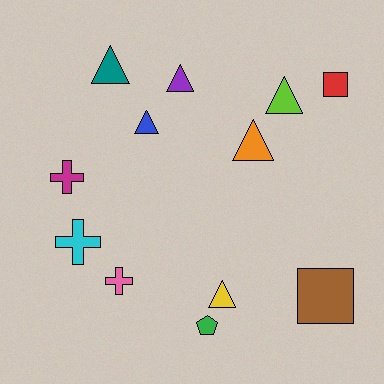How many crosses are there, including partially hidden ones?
There are 3 crosses.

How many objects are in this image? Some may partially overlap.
There are 12 objects.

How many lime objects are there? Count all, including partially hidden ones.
There is 1 lime object.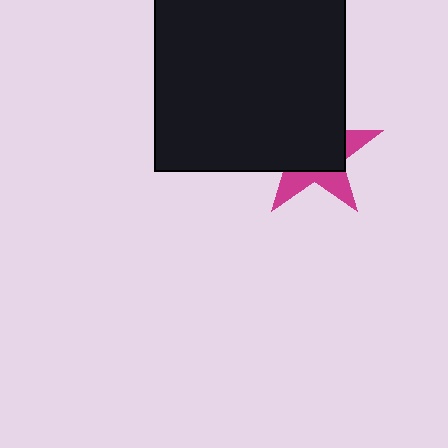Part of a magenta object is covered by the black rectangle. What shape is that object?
It is a star.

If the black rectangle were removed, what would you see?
You would see the complete magenta star.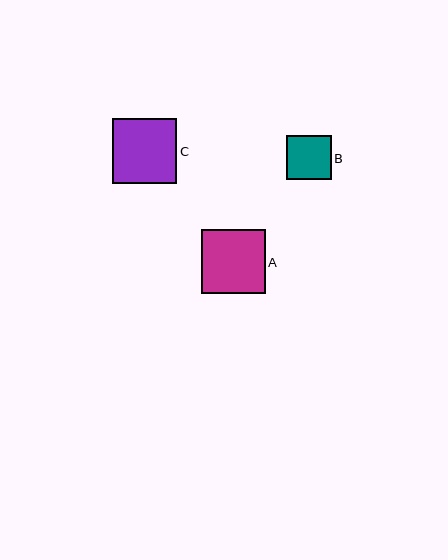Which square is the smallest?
Square B is the smallest with a size of approximately 44 pixels.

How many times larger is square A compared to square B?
Square A is approximately 1.4 times the size of square B.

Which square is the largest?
Square C is the largest with a size of approximately 64 pixels.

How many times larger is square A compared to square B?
Square A is approximately 1.4 times the size of square B.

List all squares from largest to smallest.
From largest to smallest: C, A, B.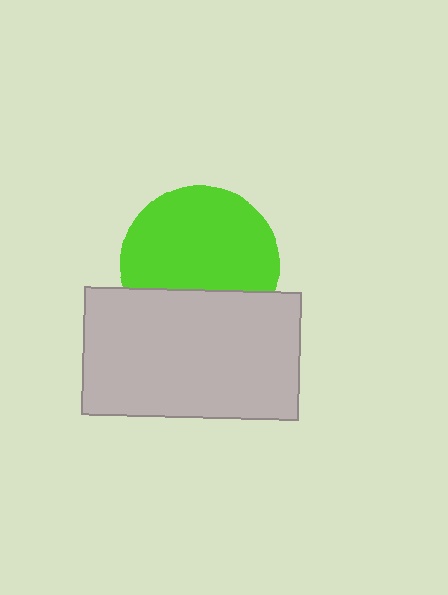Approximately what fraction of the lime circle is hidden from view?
Roughly 31% of the lime circle is hidden behind the light gray rectangle.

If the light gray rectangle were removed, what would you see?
You would see the complete lime circle.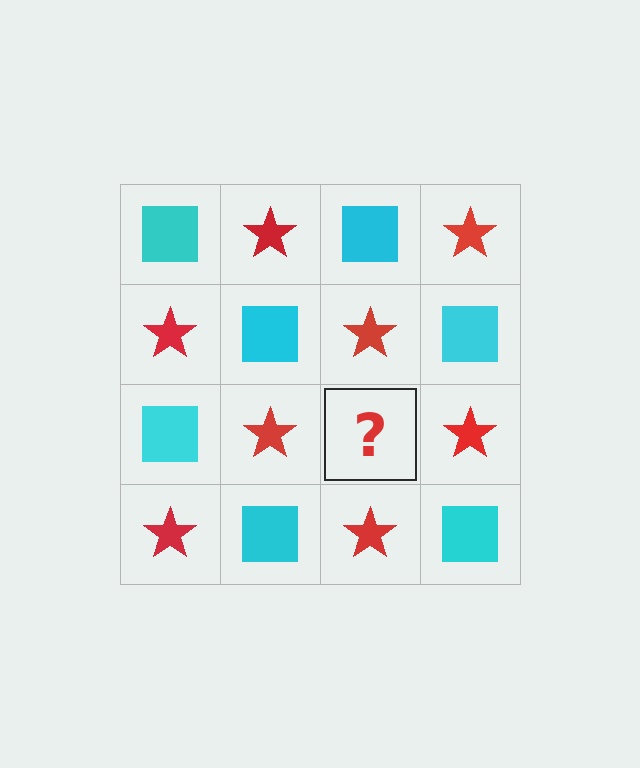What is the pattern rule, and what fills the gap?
The rule is that it alternates cyan square and red star in a checkerboard pattern. The gap should be filled with a cyan square.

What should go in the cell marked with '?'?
The missing cell should contain a cyan square.